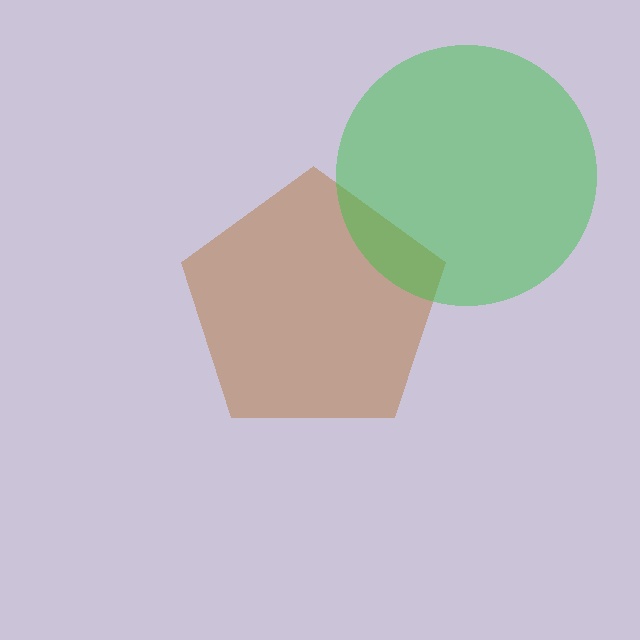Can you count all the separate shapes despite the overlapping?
Yes, there are 2 separate shapes.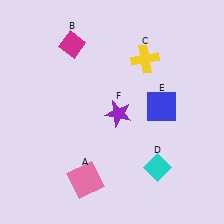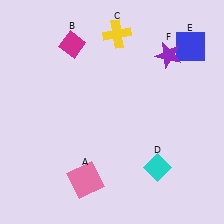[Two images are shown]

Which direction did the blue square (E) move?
The blue square (E) moved up.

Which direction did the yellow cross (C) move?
The yellow cross (C) moved left.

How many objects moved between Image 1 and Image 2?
3 objects moved between the two images.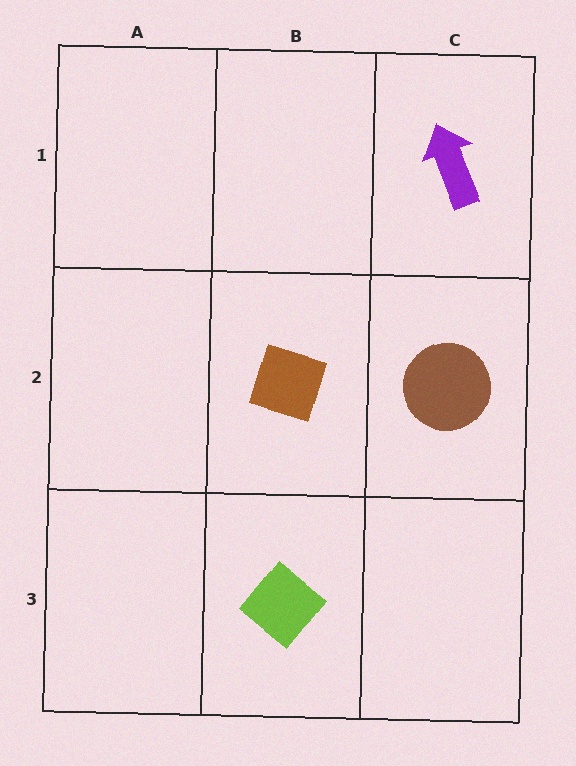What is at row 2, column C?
A brown circle.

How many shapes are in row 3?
1 shape.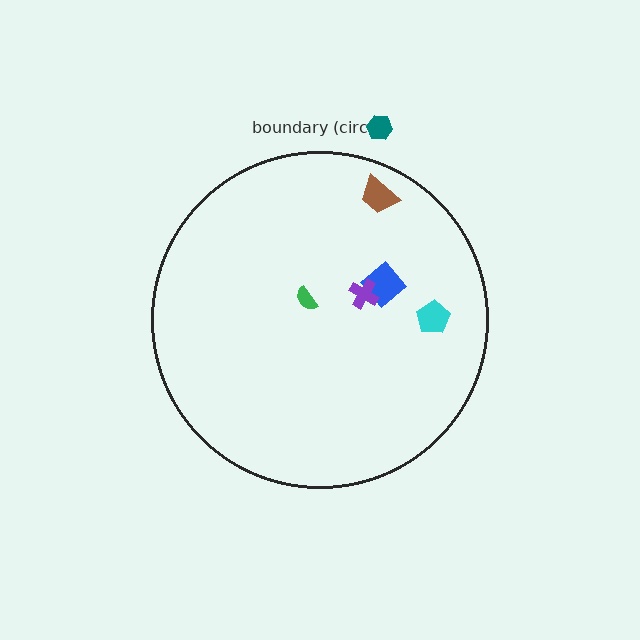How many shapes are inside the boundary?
5 inside, 1 outside.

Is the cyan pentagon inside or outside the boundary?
Inside.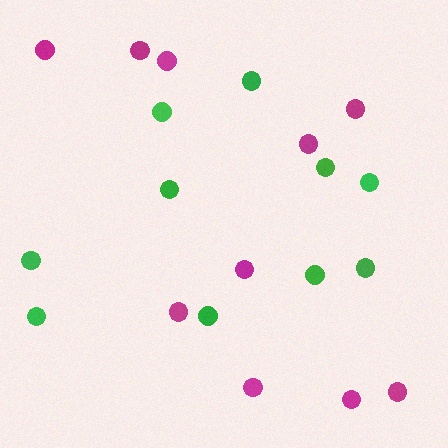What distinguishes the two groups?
There are 2 groups: one group of green circles (10) and one group of magenta circles (10).